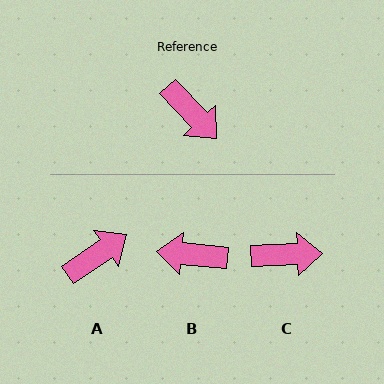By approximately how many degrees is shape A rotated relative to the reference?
Approximately 81 degrees counter-clockwise.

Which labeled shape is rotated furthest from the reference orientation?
B, about 139 degrees away.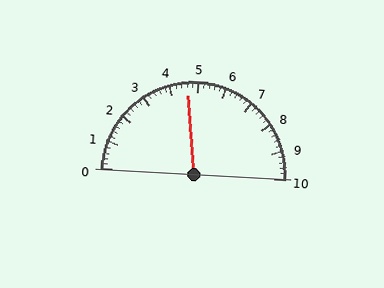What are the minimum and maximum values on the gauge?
The gauge ranges from 0 to 10.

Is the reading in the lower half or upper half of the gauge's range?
The reading is in the lower half of the range (0 to 10).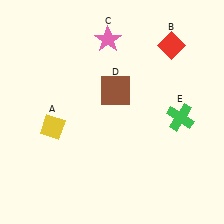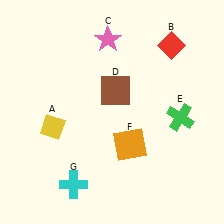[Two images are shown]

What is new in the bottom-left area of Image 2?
A cyan cross (G) was added in the bottom-left area of Image 2.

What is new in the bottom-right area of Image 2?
An orange square (F) was added in the bottom-right area of Image 2.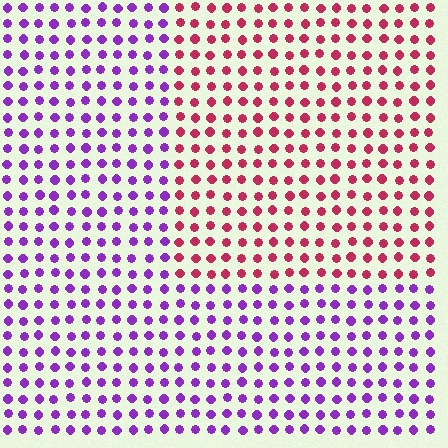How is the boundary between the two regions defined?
The boundary is defined purely by a slight shift in hue (about 60 degrees). Spacing, size, and orientation are identical on both sides.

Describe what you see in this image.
The image is filled with small purple elements in a uniform arrangement. A rectangle-shaped region is visible where the elements are tinted to a slightly different hue, forming a subtle color boundary.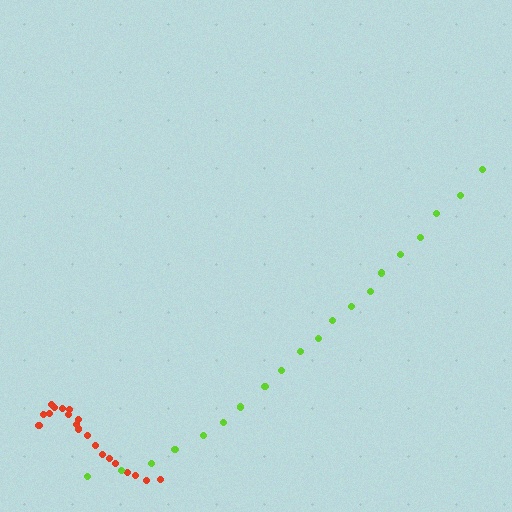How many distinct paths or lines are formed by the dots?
There are 2 distinct paths.